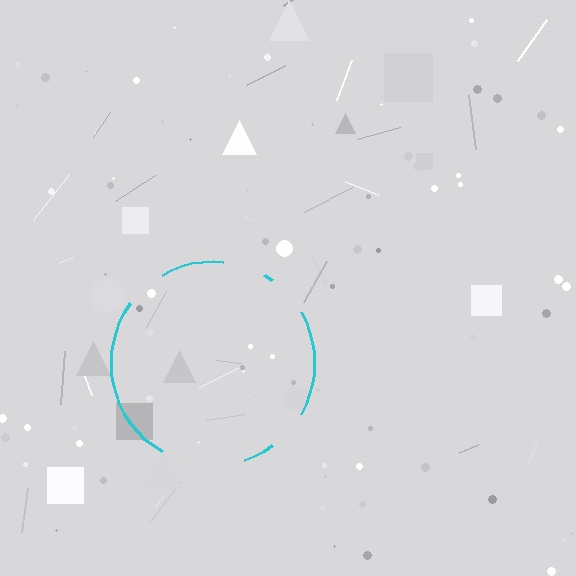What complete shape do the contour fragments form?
The contour fragments form a circle.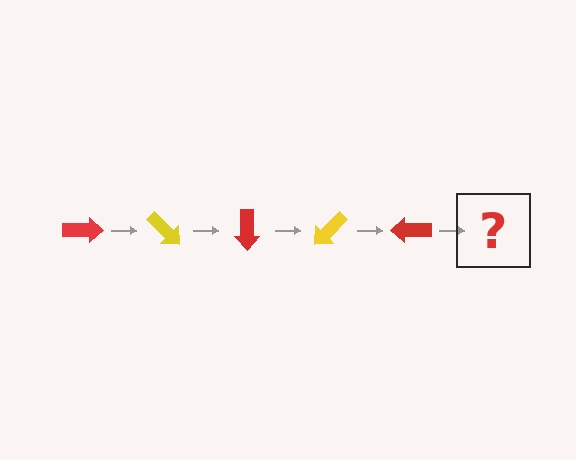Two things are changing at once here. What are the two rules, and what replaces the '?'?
The two rules are that it rotates 45 degrees each step and the color cycles through red and yellow. The '?' should be a yellow arrow, rotated 225 degrees from the start.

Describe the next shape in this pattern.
It should be a yellow arrow, rotated 225 degrees from the start.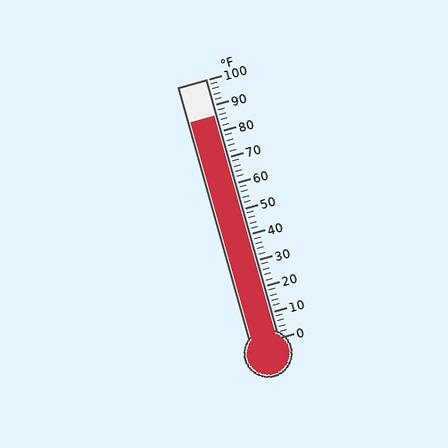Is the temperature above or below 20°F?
The temperature is above 20°F.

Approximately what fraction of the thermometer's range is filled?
The thermometer is filled to approximately 85% of its range.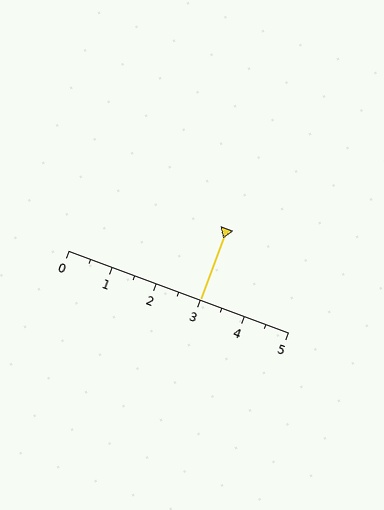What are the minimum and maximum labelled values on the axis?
The axis runs from 0 to 5.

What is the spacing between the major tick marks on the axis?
The major ticks are spaced 1 apart.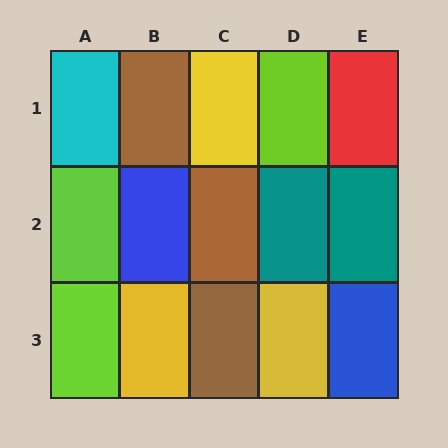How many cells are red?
1 cell is red.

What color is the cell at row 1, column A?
Cyan.